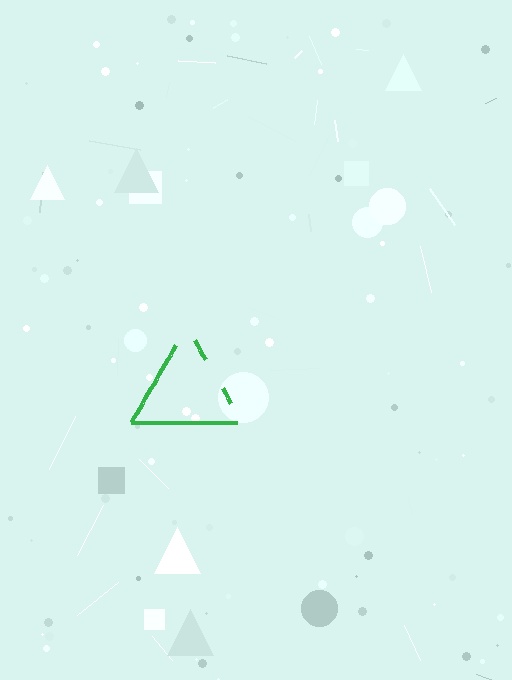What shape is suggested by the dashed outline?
The dashed outline suggests a triangle.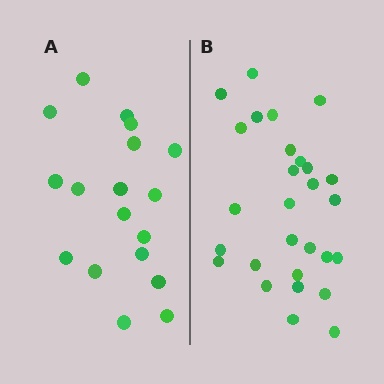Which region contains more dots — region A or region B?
Region B (the right region) has more dots.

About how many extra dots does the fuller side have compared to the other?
Region B has roughly 10 or so more dots than region A.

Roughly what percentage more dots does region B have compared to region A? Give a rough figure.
About 55% more.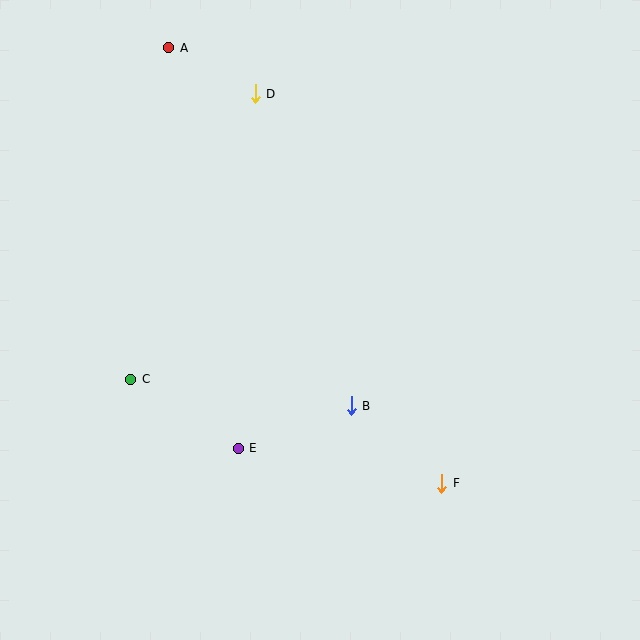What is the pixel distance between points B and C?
The distance between B and C is 222 pixels.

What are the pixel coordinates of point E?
Point E is at (238, 448).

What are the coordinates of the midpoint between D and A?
The midpoint between D and A is at (212, 71).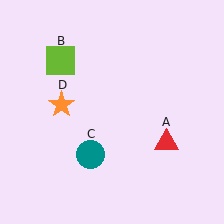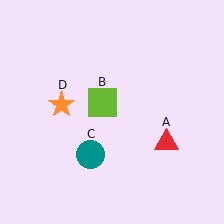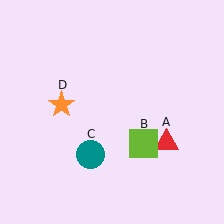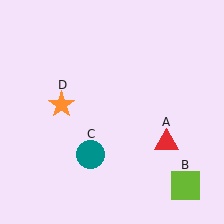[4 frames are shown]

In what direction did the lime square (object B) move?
The lime square (object B) moved down and to the right.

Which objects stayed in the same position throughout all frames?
Red triangle (object A) and teal circle (object C) and orange star (object D) remained stationary.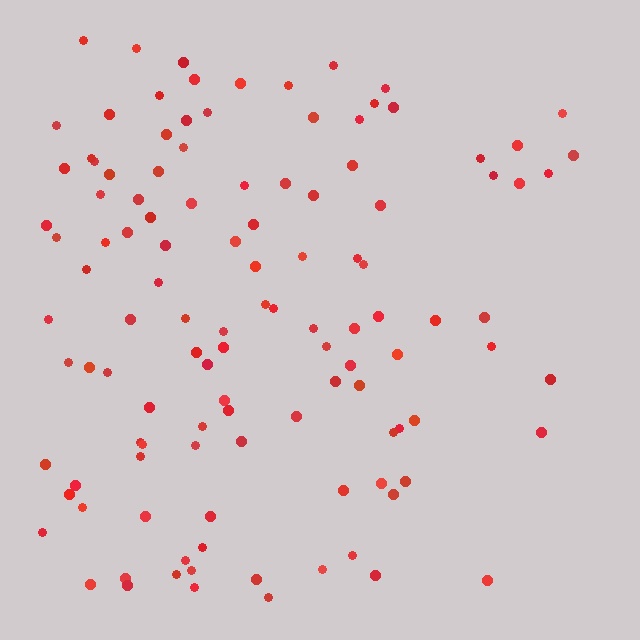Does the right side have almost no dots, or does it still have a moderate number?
Still a moderate number, just noticeably fewer than the left.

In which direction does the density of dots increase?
From right to left, with the left side densest.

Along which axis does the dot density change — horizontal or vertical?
Horizontal.